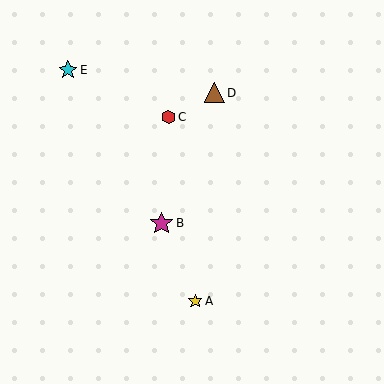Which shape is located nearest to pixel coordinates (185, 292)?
The yellow star (labeled A) at (195, 301) is nearest to that location.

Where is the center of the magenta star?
The center of the magenta star is at (162, 223).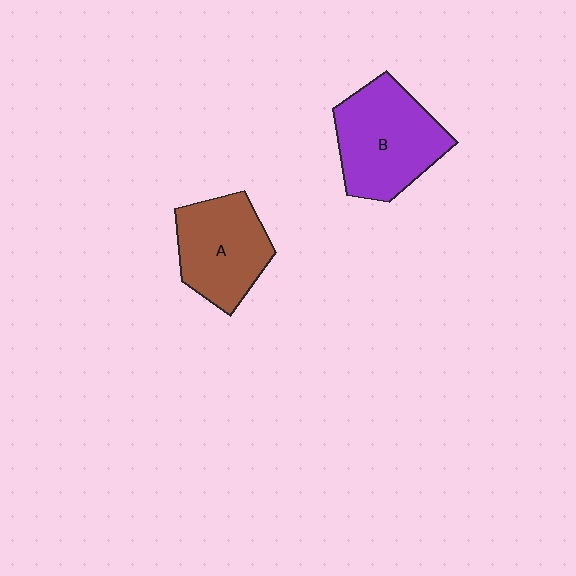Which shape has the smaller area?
Shape A (brown).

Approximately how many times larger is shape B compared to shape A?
Approximately 1.2 times.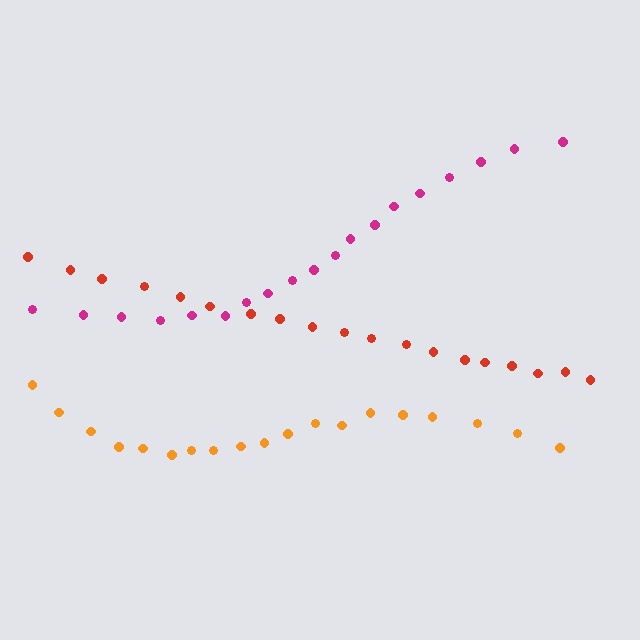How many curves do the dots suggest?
There are 3 distinct paths.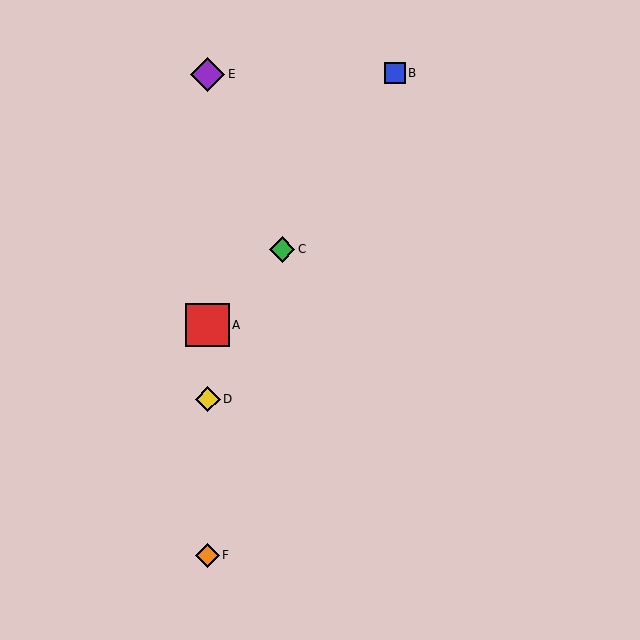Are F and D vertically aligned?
Yes, both are at x≈208.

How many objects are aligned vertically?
4 objects (A, D, E, F) are aligned vertically.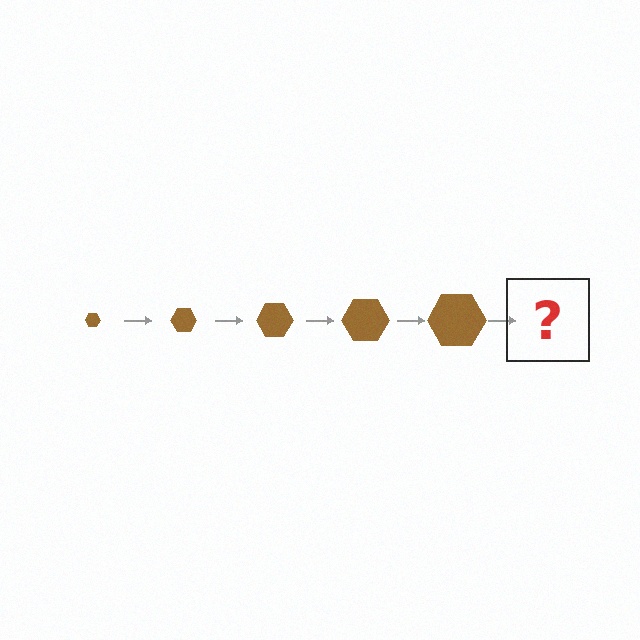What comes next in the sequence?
The next element should be a brown hexagon, larger than the previous one.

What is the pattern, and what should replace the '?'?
The pattern is that the hexagon gets progressively larger each step. The '?' should be a brown hexagon, larger than the previous one.